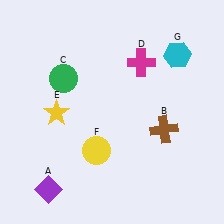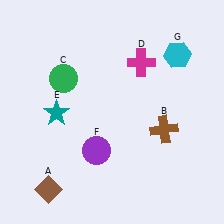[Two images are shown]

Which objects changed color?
A changed from purple to brown. E changed from yellow to teal. F changed from yellow to purple.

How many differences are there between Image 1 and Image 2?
There are 3 differences between the two images.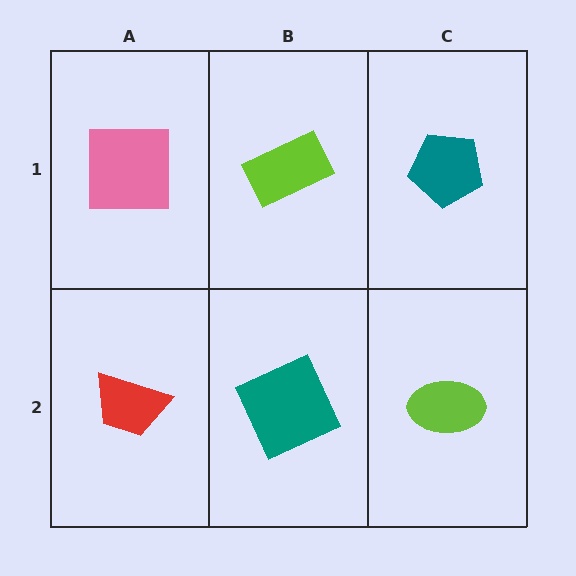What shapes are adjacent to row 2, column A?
A pink square (row 1, column A), a teal square (row 2, column B).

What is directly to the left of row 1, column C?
A lime rectangle.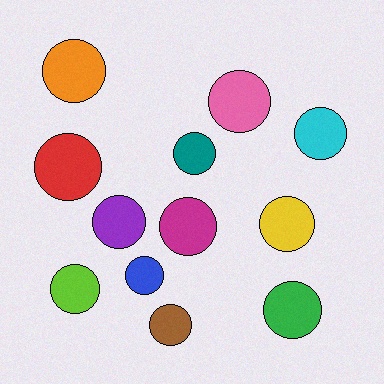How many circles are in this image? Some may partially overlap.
There are 12 circles.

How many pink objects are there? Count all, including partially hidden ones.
There is 1 pink object.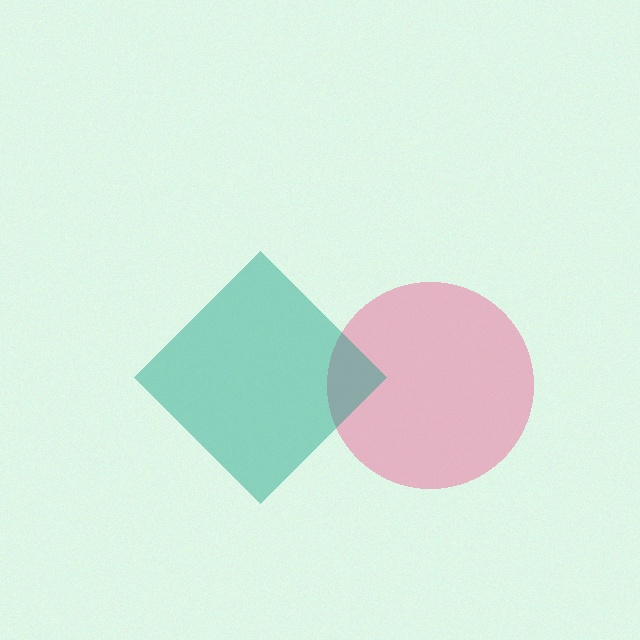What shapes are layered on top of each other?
The layered shapes are: a pink circle, a teal diamond.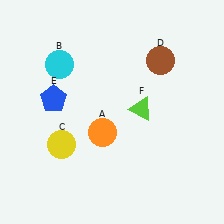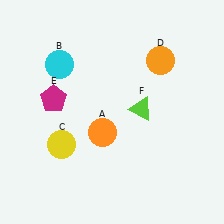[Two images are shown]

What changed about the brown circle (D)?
In Image 1, D is brown. In Image 2, it changed to orange.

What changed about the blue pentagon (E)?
In Image 1, E is blue. In Image 2, it changed to magenta.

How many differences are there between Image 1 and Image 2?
There are 2 differences between the two images.